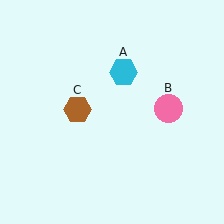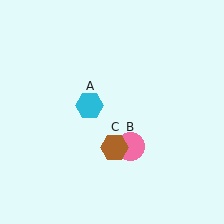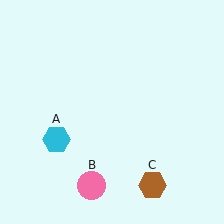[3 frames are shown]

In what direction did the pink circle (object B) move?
The pink circle (object B) moved down and to the left.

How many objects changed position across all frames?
3 objects changed position: cyan hexagon (object A), pink circle (object B), brown hexagon (object C).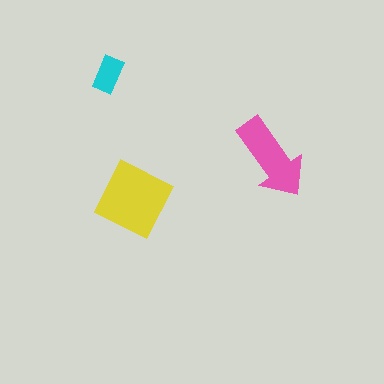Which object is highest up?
The cyan rectangle is topmost.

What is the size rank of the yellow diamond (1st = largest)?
1st.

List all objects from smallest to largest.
The cyan rectangle, the pink arrow, the yellow diamond.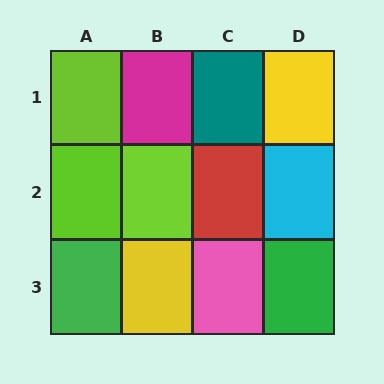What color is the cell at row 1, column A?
Lime.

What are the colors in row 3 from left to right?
Green, yellow, pink, green.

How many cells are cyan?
1 cell is cyan.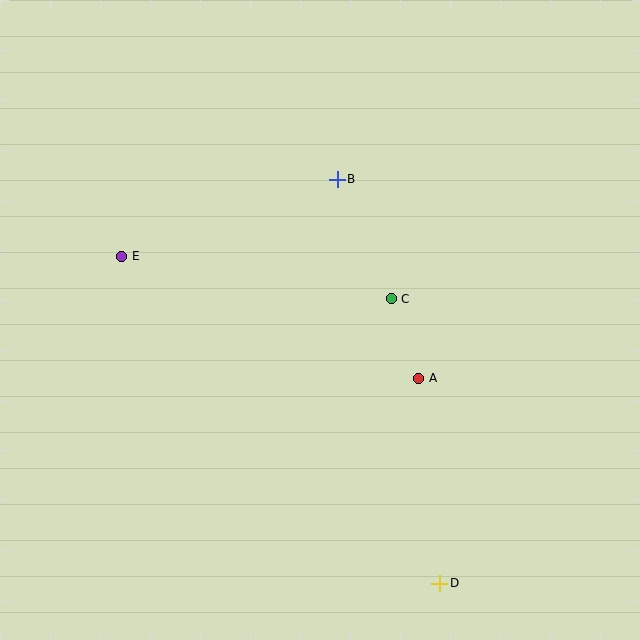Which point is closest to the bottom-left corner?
Point E is closest to the bottom-left corner.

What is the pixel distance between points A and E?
The distance between A and E is 321 pixels.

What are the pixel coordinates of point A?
Point A is at (419, 378).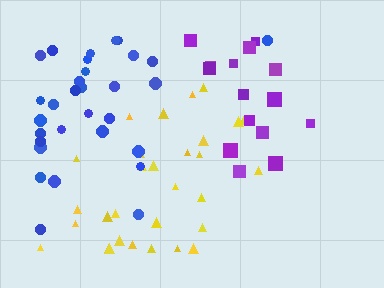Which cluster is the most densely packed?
Purple.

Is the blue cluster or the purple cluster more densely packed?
Purple.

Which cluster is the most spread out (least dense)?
Yellow.